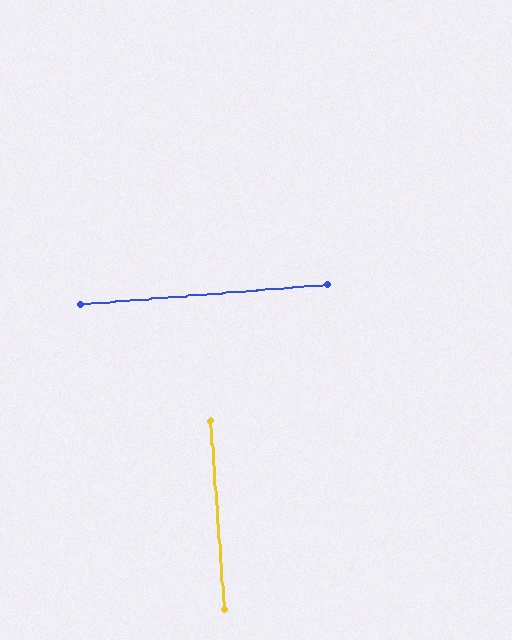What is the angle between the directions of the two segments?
Approximately 90 degrees.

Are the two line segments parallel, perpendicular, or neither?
Perpendicular — they meet at approximately 90°.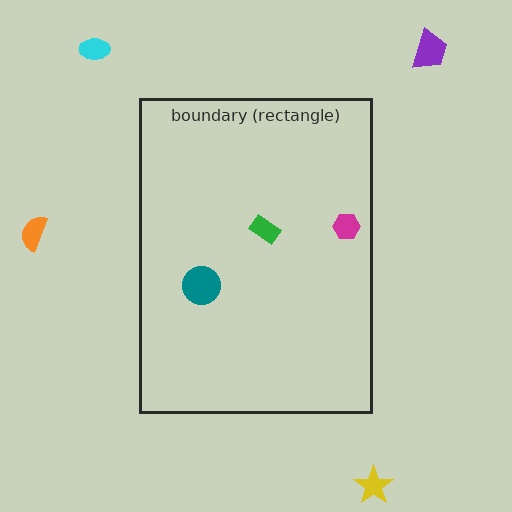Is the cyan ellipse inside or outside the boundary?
Outside.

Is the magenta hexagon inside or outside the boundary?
Inside.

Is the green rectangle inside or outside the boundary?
Inside.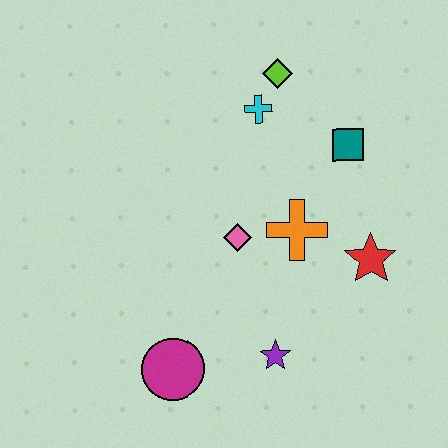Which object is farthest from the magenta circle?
The lime diamond is farthest from the magenta circle.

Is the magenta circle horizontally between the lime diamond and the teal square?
No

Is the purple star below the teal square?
Yes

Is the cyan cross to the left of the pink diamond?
No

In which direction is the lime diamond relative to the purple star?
The lime diamond is above the purple star.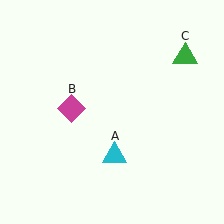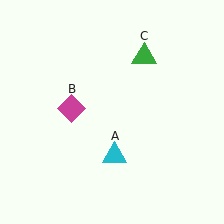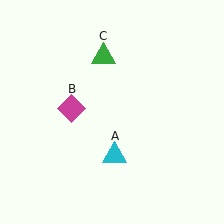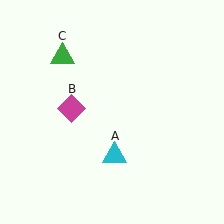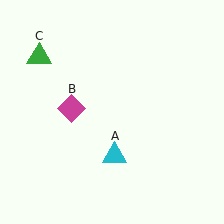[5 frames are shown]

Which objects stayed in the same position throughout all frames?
Cyan triangle (object A) and magenta diamond (object B) remained stationary.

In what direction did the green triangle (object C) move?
The green triangle (object C) moved left.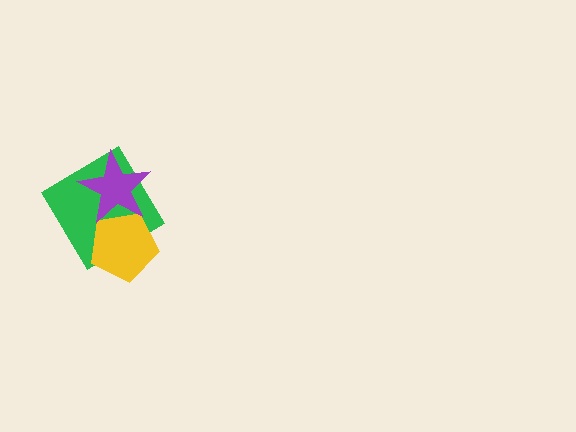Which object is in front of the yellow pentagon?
The purple star is in front of the yellow pentagon.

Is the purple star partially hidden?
No, no other shape covers it.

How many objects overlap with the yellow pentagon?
2 objects overlap with the yellow pentagon.